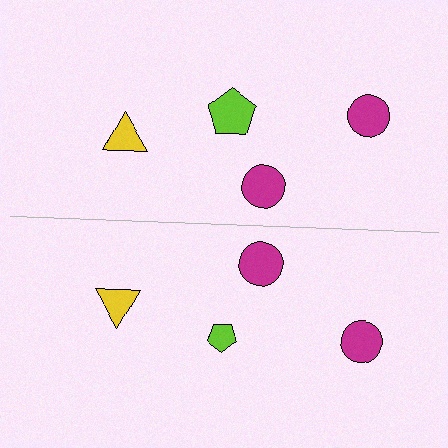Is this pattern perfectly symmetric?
No, the pattern is not perfectly symmetric. The lime pentagon on the bottom side has a different size than its mirror counterpart.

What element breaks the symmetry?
The lime pentagon on the bottom side has a different size than its mirror counterpart.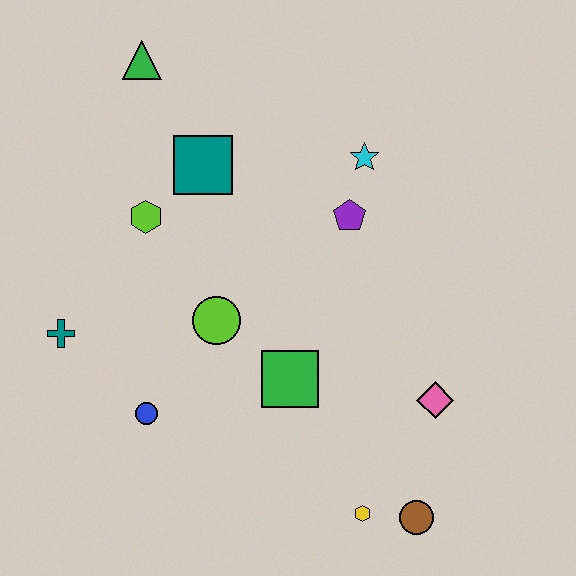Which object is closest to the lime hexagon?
The teal square is closest to the lime hexagon.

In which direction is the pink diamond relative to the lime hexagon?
The pink diamond is to the right of the lime hexagon.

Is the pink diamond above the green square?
No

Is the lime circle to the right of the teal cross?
Yes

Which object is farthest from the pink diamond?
The green triangle is farthest from the pink diamond.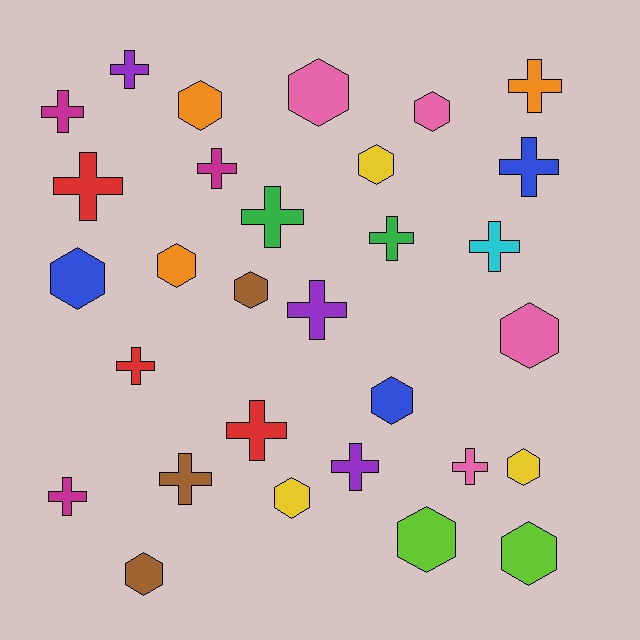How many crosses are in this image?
There are 16 crosses.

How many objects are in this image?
There are 30 objects.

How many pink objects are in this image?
There are 4 pink objects.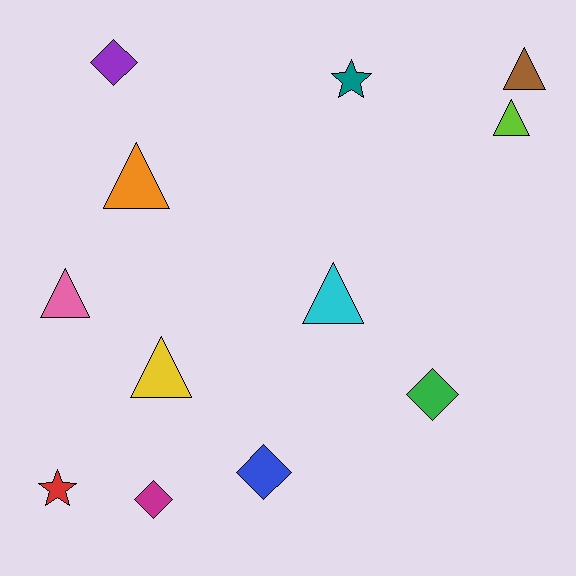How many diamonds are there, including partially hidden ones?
There are 4 diamonds.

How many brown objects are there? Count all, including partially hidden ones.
There is 1 brown object.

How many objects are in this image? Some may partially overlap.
There are 12 objects.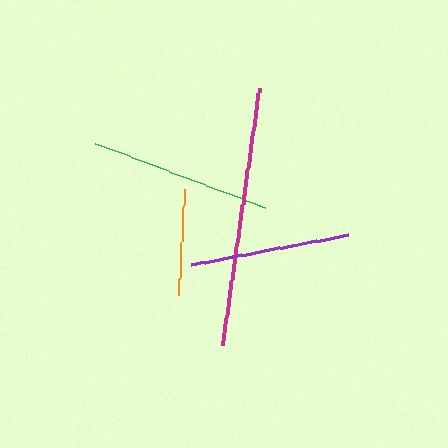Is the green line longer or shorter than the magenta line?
The magenta line is longer than the green line.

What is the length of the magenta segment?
The magenta segment is approximately 260 pixels long.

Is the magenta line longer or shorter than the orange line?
The magenta line is longer than the orange line.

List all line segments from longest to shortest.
From longest to shortest: magenta, green, purple, orange.